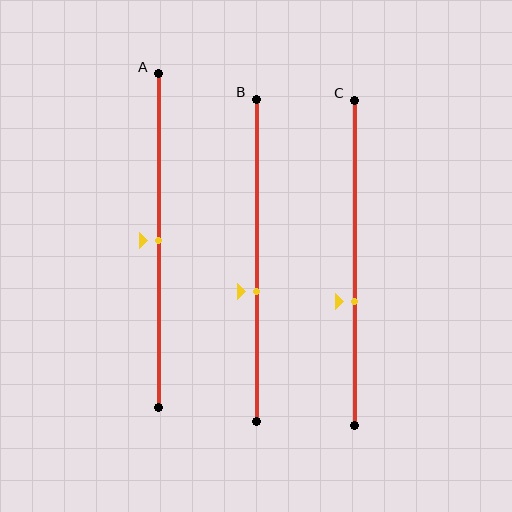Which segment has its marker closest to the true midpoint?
Segment A has its marker closest to the true midpoint.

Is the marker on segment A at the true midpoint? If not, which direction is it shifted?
Yes, the marker on segment A is at the true midpoint.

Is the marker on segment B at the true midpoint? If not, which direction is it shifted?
No, the marker on segment B is shifted downward by about 10% of the segment length.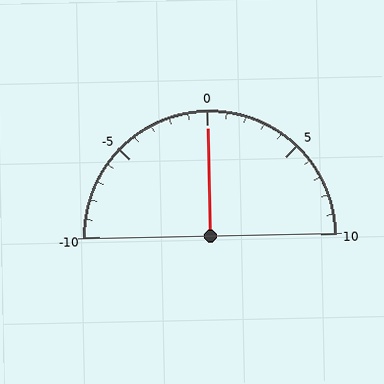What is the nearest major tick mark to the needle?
The nearest major tick mark is 0.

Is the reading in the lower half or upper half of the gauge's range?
The reading is in the upper half of the range (-10 to 10).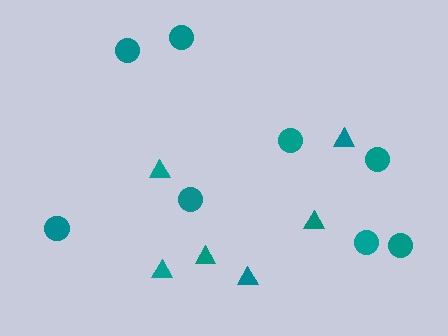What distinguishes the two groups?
There are 2 groups: one group of circles (8) and one group of triangles (6).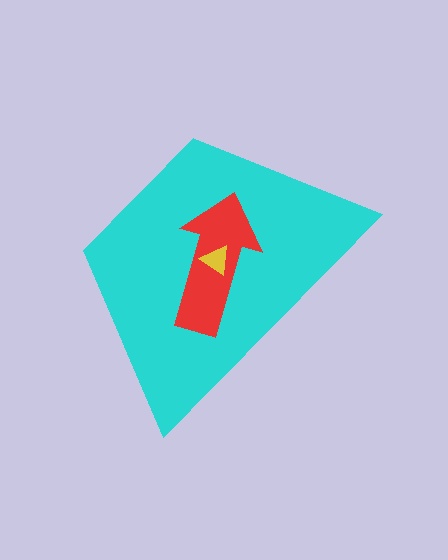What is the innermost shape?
The yellow triangle.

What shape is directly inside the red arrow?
The yellow triangle.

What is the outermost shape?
The cyan trapezoid.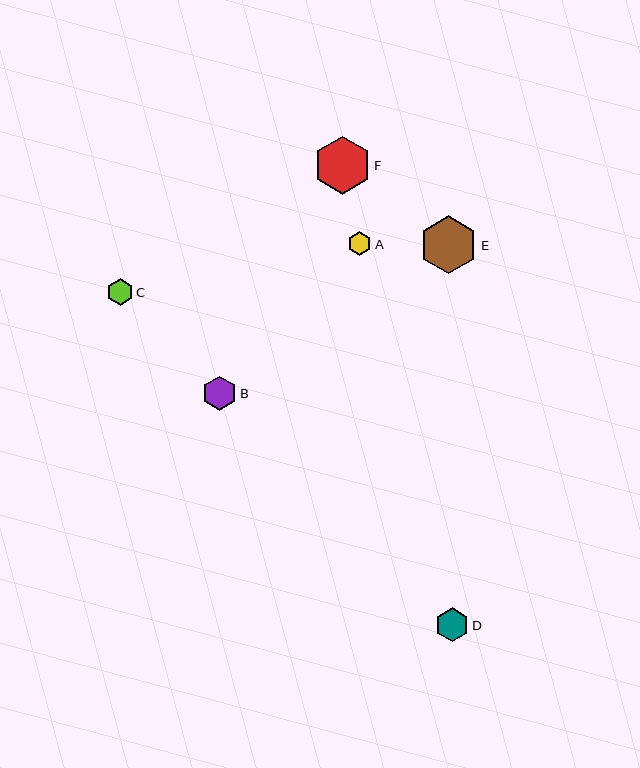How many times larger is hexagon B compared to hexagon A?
Hexagon B is approximately 1.5 times the size of hexagon A.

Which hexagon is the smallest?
Hexagon A is the smallest with a size of approximately 23 pixels.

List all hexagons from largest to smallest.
From largest to smallest: E, F, B, D, C, A.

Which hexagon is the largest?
Hexagon E is the largest with a size of approximately 58 pixels.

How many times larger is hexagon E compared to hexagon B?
Hexagon E is approximately 1.7 times the size of hexagon B.